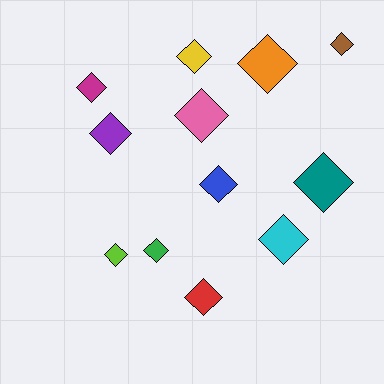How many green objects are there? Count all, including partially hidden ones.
There is 1 green object.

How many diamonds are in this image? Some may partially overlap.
There are 12 diamonds.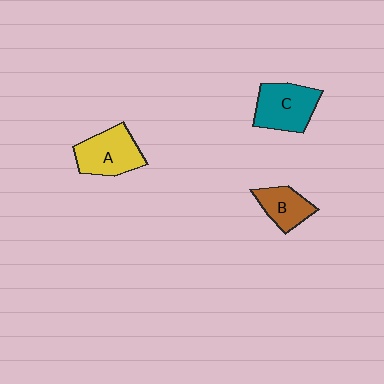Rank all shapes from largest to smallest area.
From largest to smallest: C (teal), A (yellow), B (brown).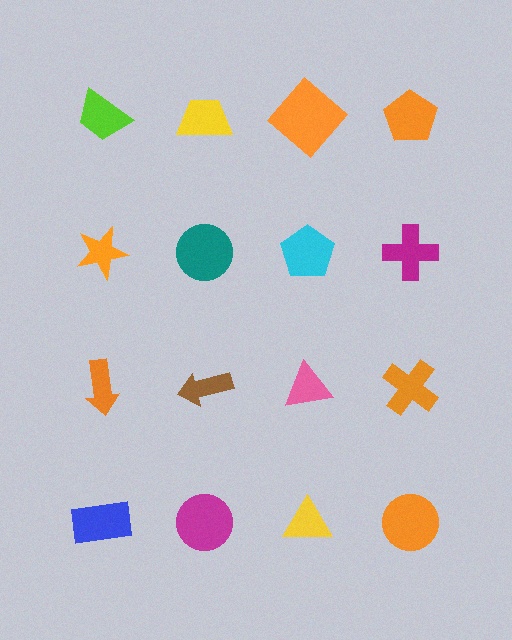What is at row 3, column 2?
A brown arrow.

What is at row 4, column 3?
A yellow triangle.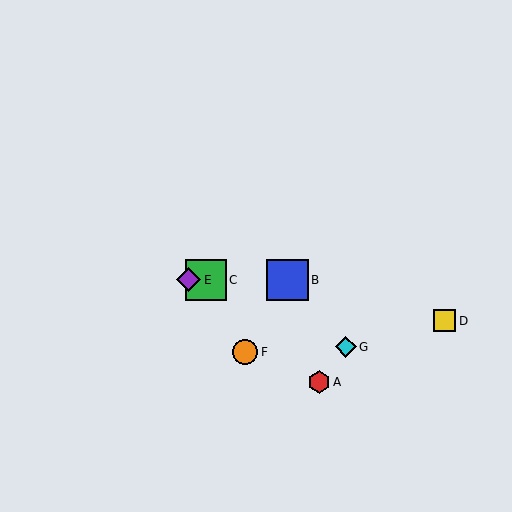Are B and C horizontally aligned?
Yes, both are at y≈280.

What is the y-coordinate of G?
Object G is at y≈347.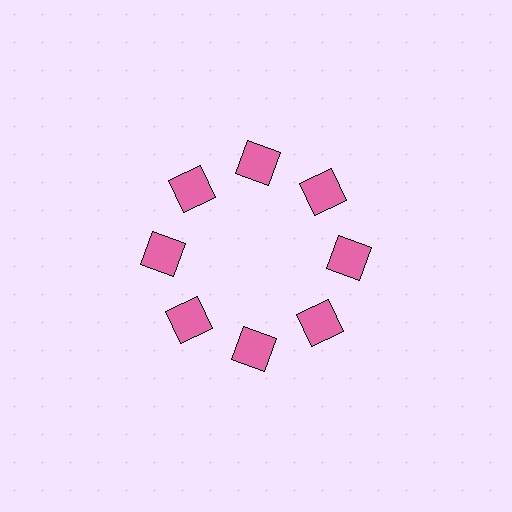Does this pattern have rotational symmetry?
Yes, this pattern has 8-fold rotational symmetry. It looks the same after rotating 45 degrees around the center.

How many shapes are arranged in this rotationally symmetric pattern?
There are 8 shapes, arranged in 8 groups of 1.